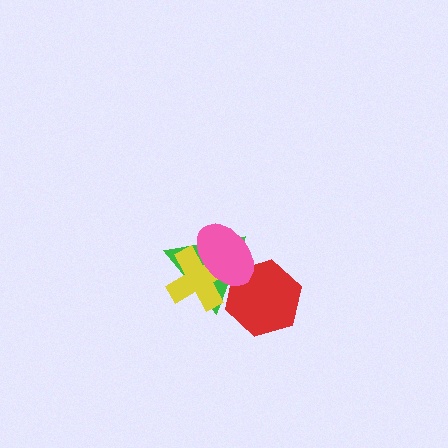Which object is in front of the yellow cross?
The pink ellipse is in front of the yellow cross.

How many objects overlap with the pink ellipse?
3 objects overlap with the pink ellipse.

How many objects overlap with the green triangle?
3 objects overlap with the green triangle.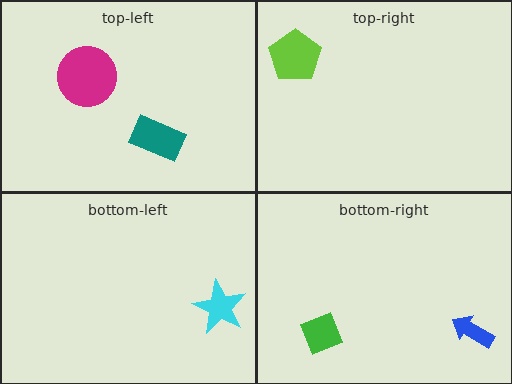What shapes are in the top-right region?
The lime pentagon.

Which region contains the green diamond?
The bottom-right region.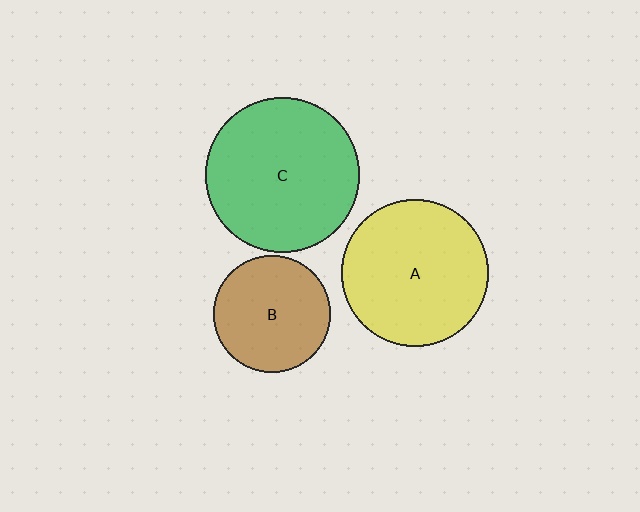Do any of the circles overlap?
No, none of the circles overlap.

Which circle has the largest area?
Circle C (green).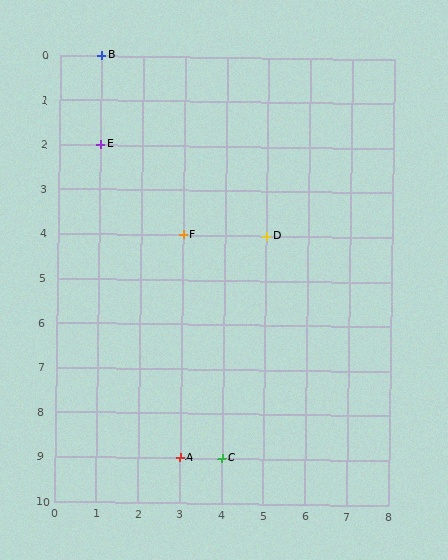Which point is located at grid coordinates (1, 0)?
Point B is at (1, 0).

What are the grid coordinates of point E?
Point E is at grid coordinates (1, 2).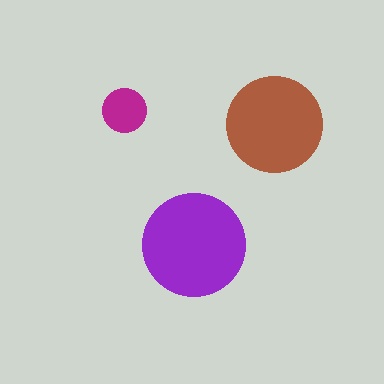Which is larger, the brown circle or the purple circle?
The purple one.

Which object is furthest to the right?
The brown circle is rightmost.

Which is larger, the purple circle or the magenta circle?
The purple one.